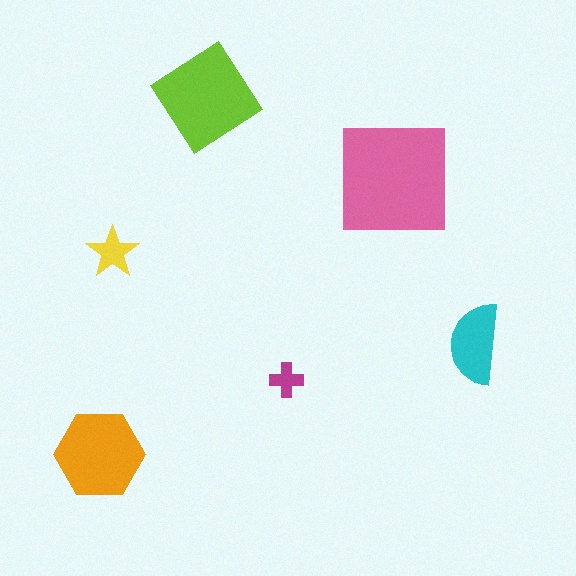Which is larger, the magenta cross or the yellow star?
The yellow star.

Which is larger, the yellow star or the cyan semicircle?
The cyan semicircle.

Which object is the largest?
The pink square.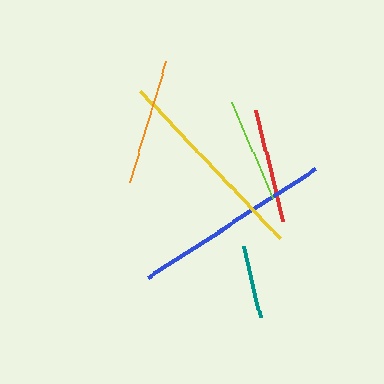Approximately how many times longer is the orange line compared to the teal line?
The orange line is approximately 1.7 times the length of the teal line.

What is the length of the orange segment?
The orange segment is approximately 127 pixels long.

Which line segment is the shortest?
The teal line is the shortest at approximately 72 pixels.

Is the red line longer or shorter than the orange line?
The orange line is longer than the red line.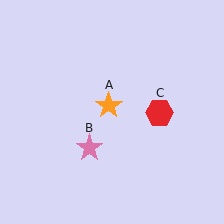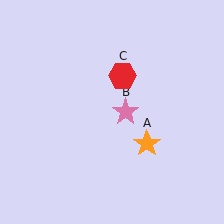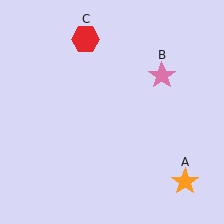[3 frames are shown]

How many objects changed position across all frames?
3 objects changed position: orange star (object A), pink star (object B), red hexagon (object C).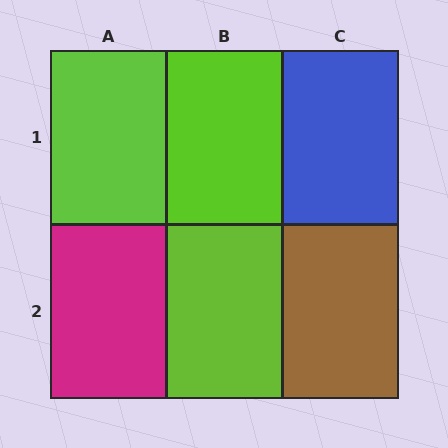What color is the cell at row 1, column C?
Blue.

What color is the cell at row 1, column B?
Lime.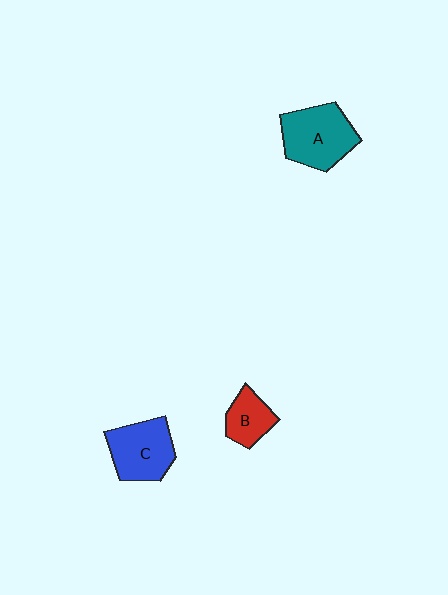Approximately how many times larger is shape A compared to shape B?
Approximately 1.9 times.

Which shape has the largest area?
Shape A (teal).